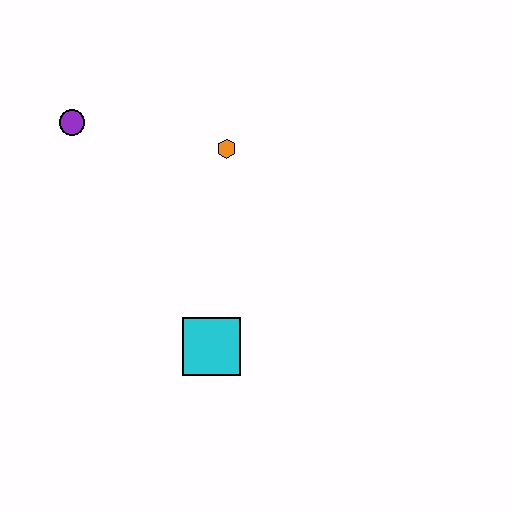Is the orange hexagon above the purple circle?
No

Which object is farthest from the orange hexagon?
The cyan square is farthest from the orange hexagon.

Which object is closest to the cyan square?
The orange hexagon is closest to the cyan square.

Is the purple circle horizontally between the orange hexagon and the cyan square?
No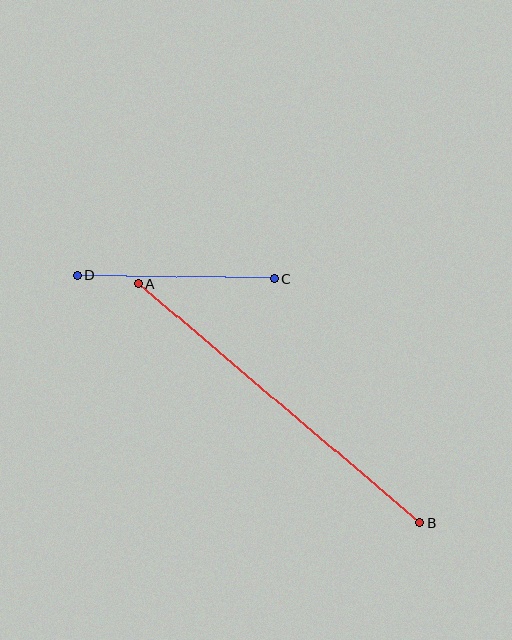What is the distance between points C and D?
The distance is approximately 197 pixels.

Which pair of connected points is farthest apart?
Points A and B are farthest apart.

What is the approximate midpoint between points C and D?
The midpoint is at approximately (175, 277) pixels.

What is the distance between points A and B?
The distance is approximately 370 pixels.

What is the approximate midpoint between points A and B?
The midpoint is at approximately (279, 403) pixels.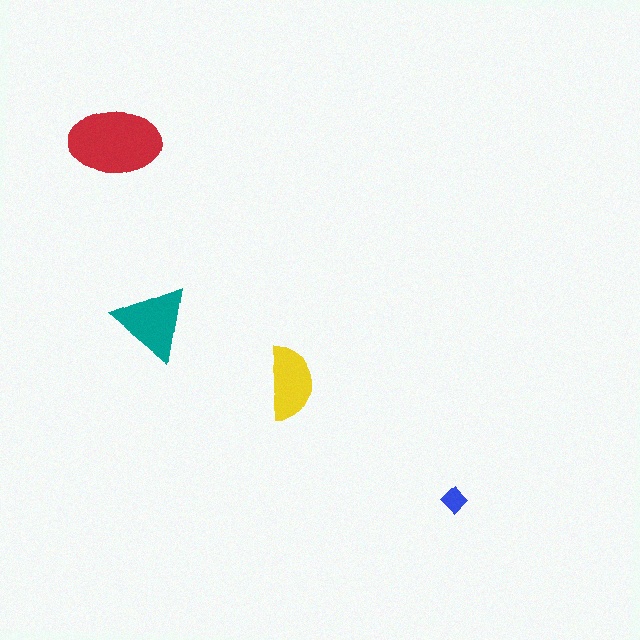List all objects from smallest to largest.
The blue diamond, the yellow semicircle, the teal triangle, the red ellipse.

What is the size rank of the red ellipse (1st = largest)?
1st.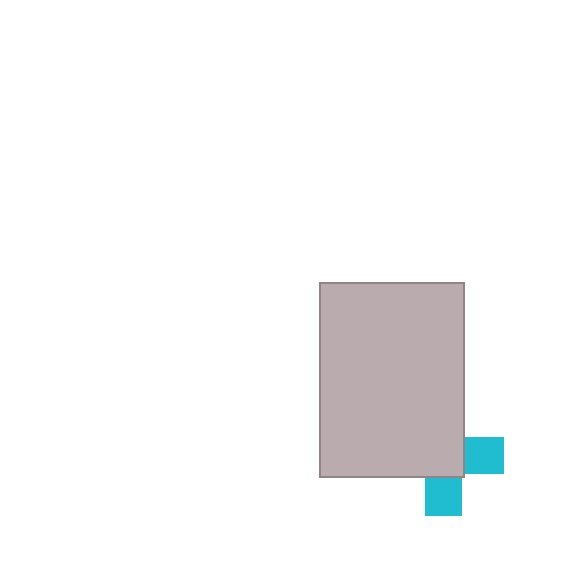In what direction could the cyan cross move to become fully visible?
The cyan cross could move toward the lower-right. That would shift it out from behind the light gray rectangle entirely.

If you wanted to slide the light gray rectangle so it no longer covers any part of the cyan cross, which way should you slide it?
Slide it toward the upper-left — that is the most direct way to separate the two shapes.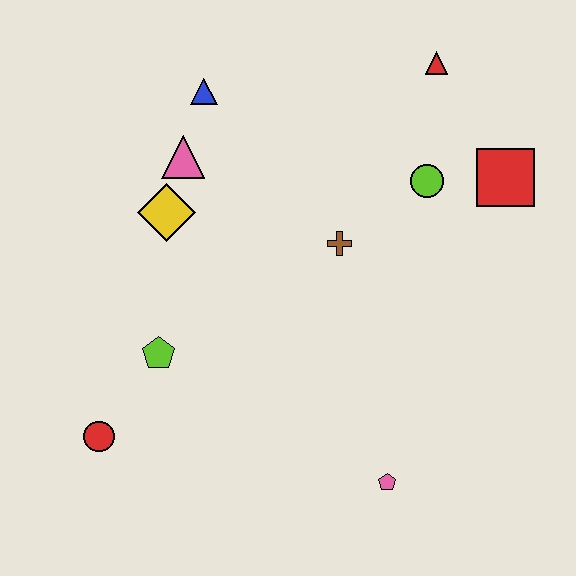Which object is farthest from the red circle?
The red triangle is farthest from the red circle.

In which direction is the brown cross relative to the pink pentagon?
The brown cross is above the pink pentagon.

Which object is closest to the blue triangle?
The pink triangle is closest to the blue triangle.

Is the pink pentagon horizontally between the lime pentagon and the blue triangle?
No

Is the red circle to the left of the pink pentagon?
Yes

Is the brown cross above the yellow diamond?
No